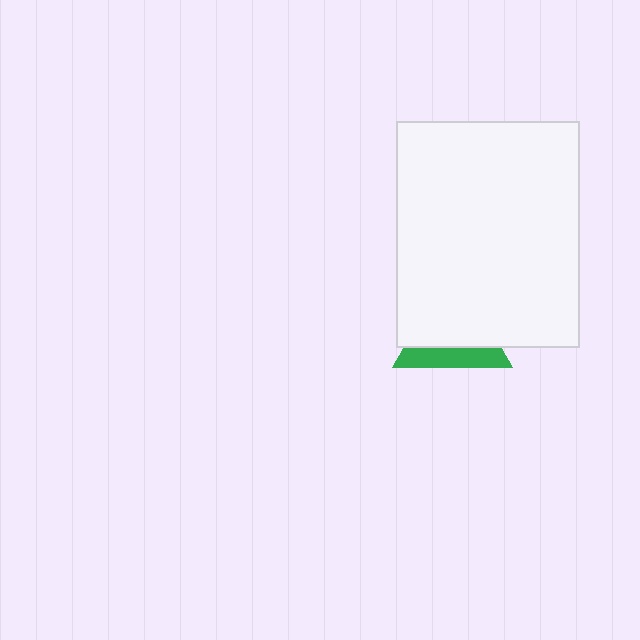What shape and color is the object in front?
The object in front is a white rectangle.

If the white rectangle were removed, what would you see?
You would see the complete green triangle.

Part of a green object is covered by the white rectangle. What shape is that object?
It is a triangle.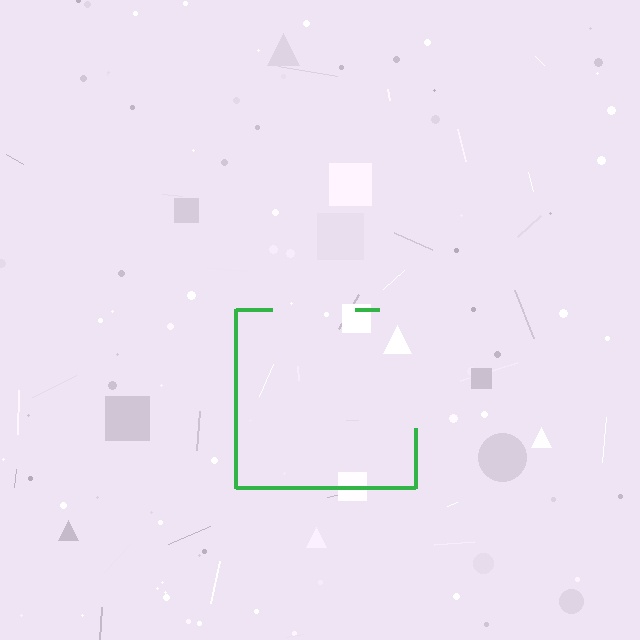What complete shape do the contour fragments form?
The contour fragments form a square.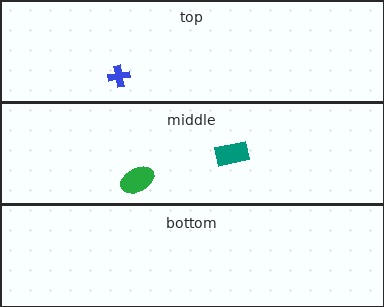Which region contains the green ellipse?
The middle region.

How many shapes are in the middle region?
2.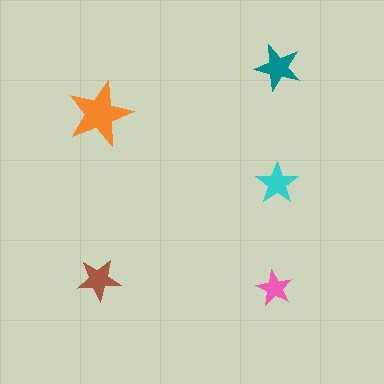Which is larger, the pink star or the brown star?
The brown one.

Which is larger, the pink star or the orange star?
The orange one.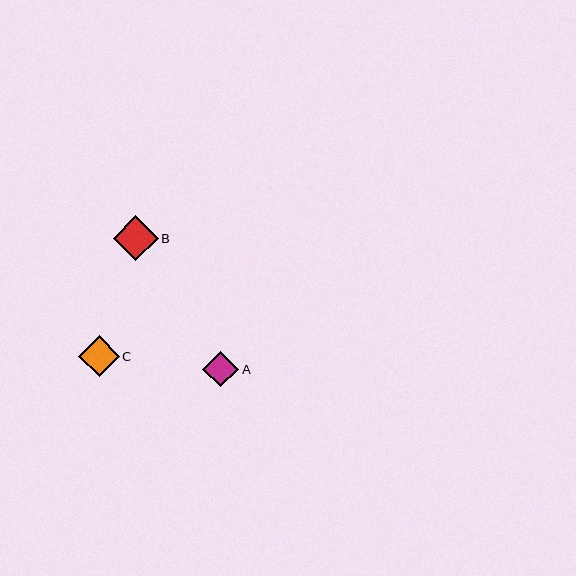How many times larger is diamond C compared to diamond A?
Diamond C is approximately 1.1 times the size of diamond A.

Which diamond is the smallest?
Diamond A is the smallest with a size of approximately 36 pixels.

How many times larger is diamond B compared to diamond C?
Diamond B is approximately 1.1 times the size of diamond C.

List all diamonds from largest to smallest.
From largest to smallest: B, C, A.